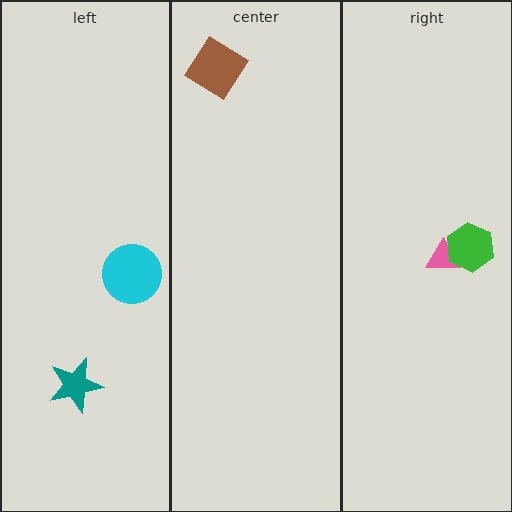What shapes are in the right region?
The pink triangle, the green hexagon.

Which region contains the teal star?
The left region.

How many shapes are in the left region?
2.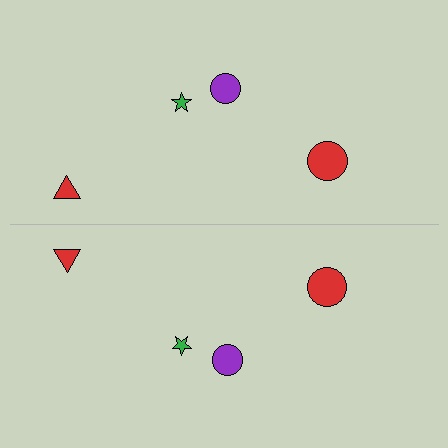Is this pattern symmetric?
Yes, this pattern has bilateral (reflection) symmetry.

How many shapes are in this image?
There are 8 shapes in this image.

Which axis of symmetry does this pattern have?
The pattern has a horizontal axis of symmetry running through the center of the image.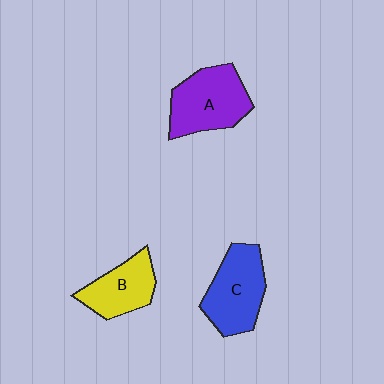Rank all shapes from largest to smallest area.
From largest to smallest: A (purple), C (blue), B (yellow).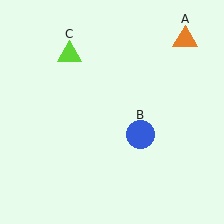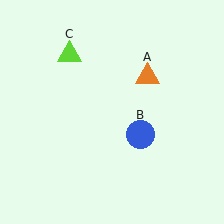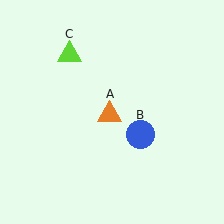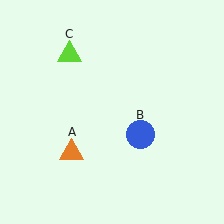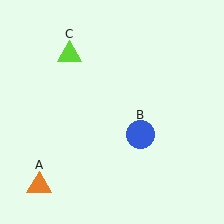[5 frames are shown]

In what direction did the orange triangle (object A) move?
The orange triangle (object A) moved down and to the left.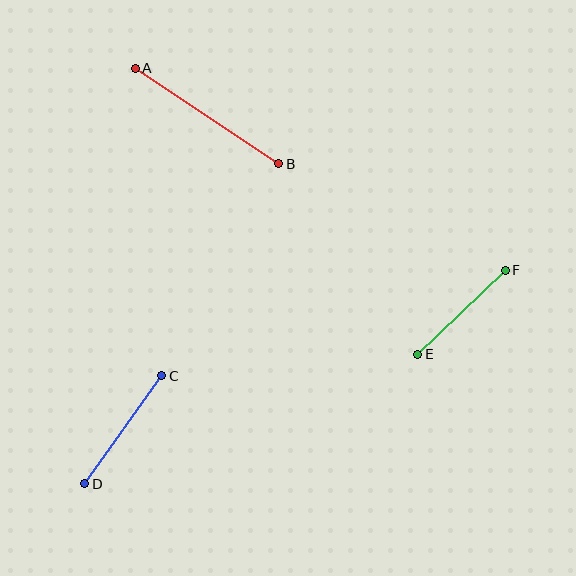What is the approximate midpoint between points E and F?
The midpoint is at approximately (461, 312) pixels.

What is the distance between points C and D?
The distance is approximately 132 pixels.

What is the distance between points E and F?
The distance is approximately 121 pixels.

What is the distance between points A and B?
The distance is approximately 172 pixels.